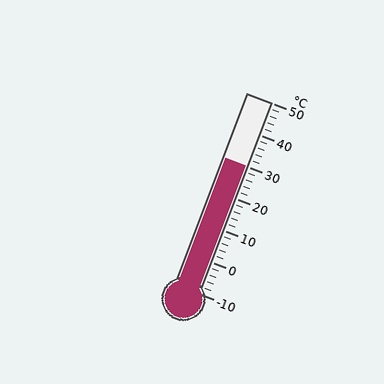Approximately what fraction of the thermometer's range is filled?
The thermometer is filled to approximately 65% of its range.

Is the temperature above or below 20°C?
The temperature is above 20°C.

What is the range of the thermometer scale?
The thermometer scale ranges from -10°C to 50°C.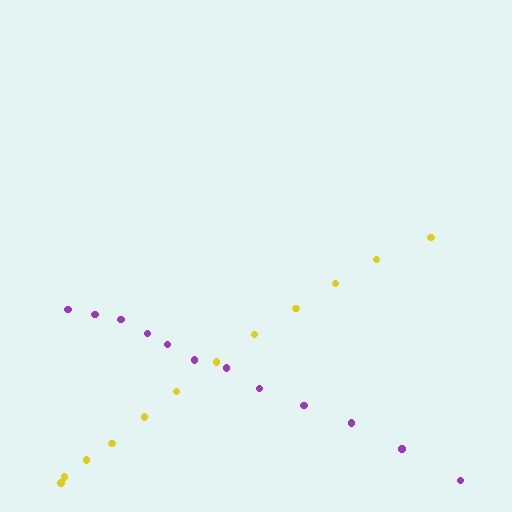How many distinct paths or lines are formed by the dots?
There are 2 distinct paths.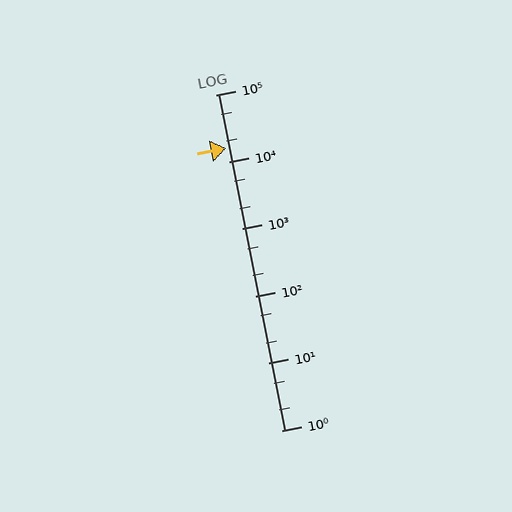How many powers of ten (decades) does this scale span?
The scale spans 5 decades, from 1 to 100000.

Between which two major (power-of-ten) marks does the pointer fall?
The pointer is between 10000 and 100000.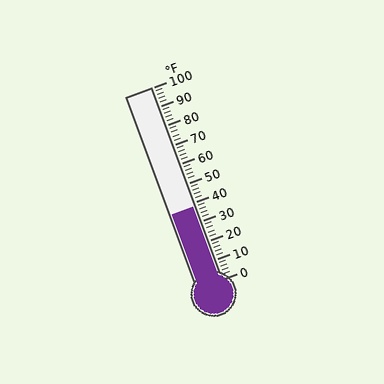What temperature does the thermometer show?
The thermometer shows approximately 38°F.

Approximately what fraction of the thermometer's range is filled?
The thermometer is filled to approximately 40% of its range.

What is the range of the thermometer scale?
The thermometer scale ranges from 0°F to 100°F.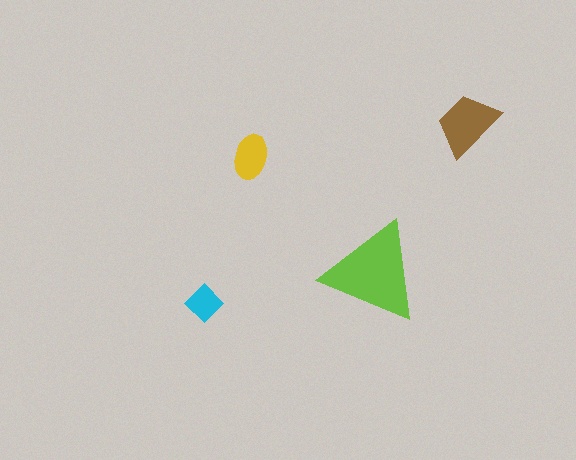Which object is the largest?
The lime triangle.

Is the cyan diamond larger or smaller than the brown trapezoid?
Smaller.